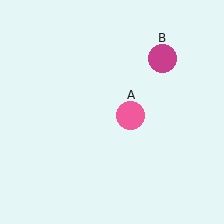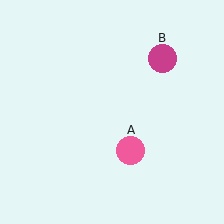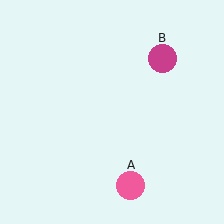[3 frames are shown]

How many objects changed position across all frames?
1 object changed position: pink circle (object A).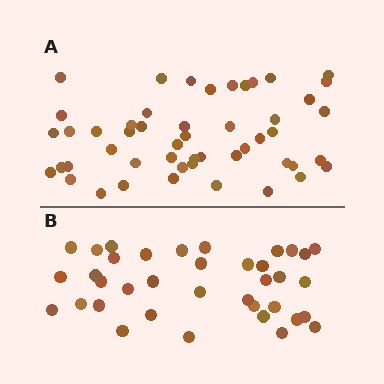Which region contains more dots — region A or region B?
Region A (the top region) has more dots.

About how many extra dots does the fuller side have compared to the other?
Region A has approximately 15 more dots than region B.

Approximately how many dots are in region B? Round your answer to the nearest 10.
About 40 dots. (The exact count is 37, which rounds to 40.)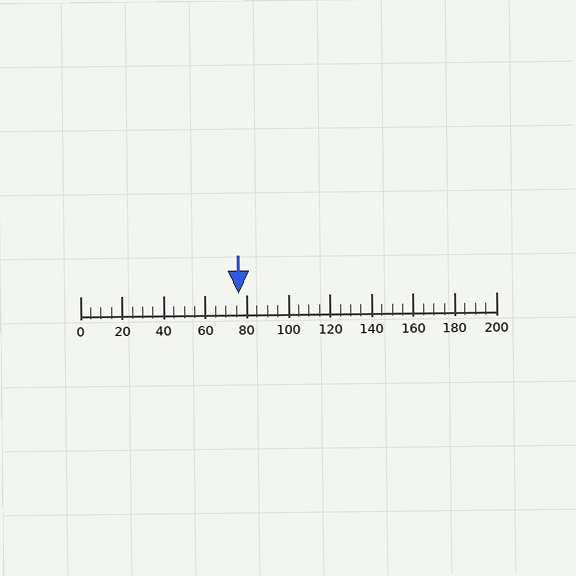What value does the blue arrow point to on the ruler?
The blue arrow points to approximately 76.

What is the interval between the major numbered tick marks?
The major tick marks are spaced 20 units apart.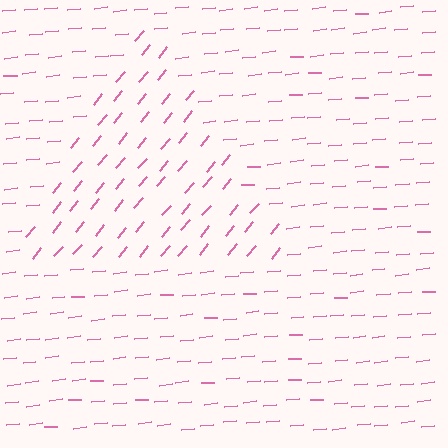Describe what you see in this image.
The image is filled with small pink line segments. A triangle region in the image has lines oriented differently from the surrounding lines, creating a visible texture boundary.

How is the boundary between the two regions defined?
The boundary is defined purely by a change in line orientation (approximately 45 degrees difference). All lines are the same color and thickness.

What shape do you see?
I see a triangle.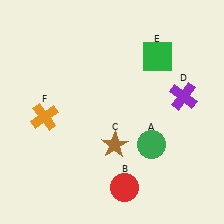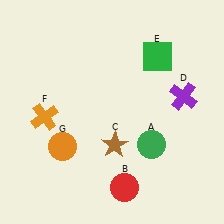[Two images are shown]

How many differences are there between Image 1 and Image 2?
There is 1 difference between the two images.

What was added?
An orange circle (G) was added in Image 2.